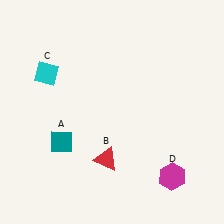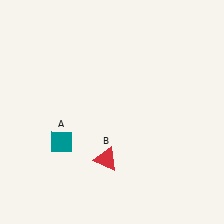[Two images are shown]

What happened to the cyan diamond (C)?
The cyan diamond (C) was removed in Image 2. It was in the top-left area of Image 1.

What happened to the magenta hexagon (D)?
The magenta hexagon (D) was removed in Image 2. It was in the bottom-right area of Image 1.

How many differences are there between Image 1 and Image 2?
There are 2 differences between the two images.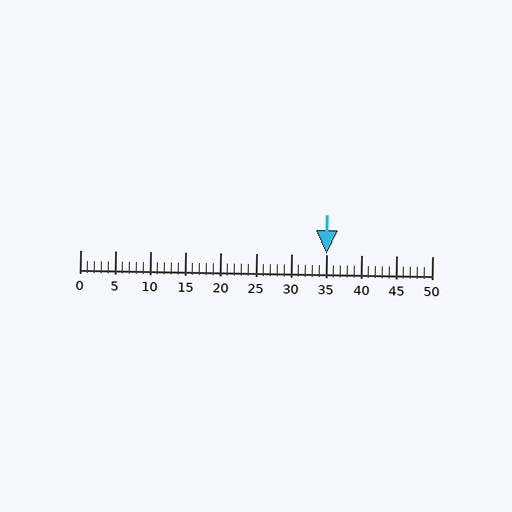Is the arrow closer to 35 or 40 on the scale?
The arrow is closer to 35.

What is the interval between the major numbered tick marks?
The major tick marks are spaced 5 units apart.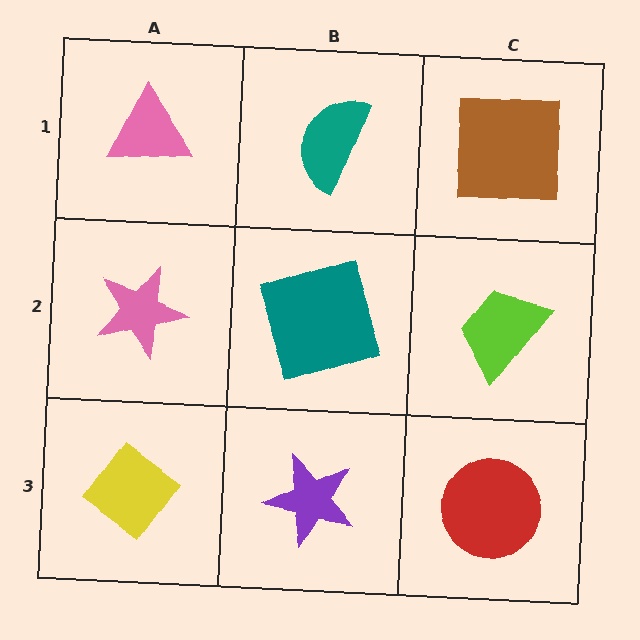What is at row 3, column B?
A purple star.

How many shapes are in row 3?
3 shapes.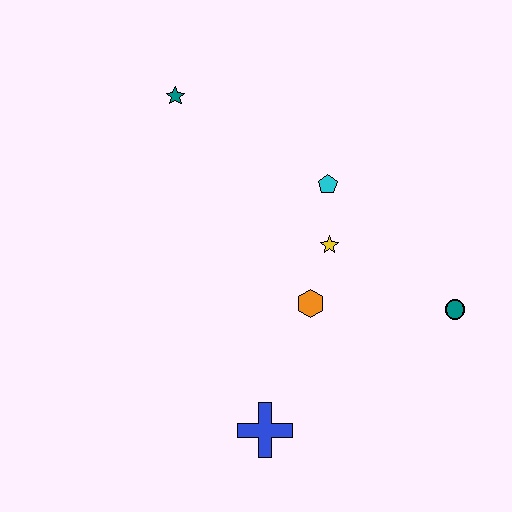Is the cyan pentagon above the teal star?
No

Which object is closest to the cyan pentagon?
The yellow star is closest to the cyan pentagon.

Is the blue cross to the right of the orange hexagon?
No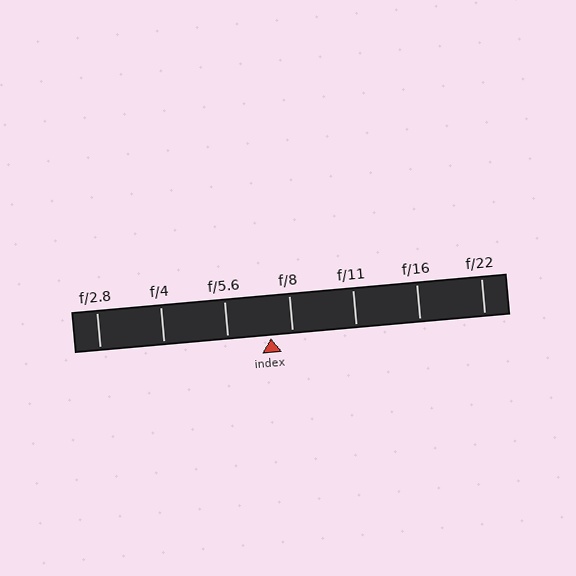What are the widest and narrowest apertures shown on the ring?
The widest aperture shown is f/2.8 and the narrowest is f/22.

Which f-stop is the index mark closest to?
The index mark is closest to f/8.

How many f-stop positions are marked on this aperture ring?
There are 7 f-stop positions marked.